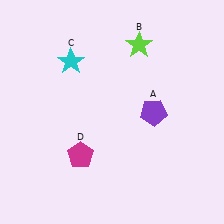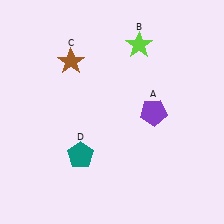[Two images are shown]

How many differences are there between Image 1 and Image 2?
There are 2 differences between the two images.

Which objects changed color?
C changed from cyan to brown. D changed from magenta to teal.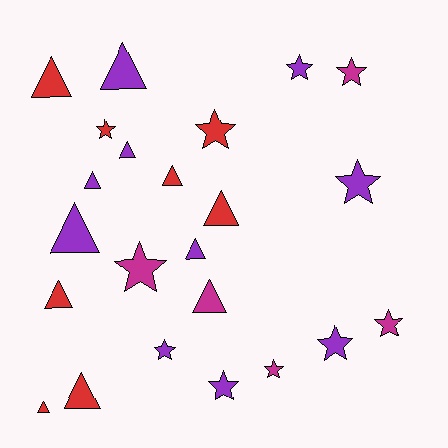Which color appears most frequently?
Purple, with 10 objects.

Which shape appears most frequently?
Triangle, with 12 objects.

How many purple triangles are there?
There are 5 purple triangles.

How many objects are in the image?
There are 23 objects.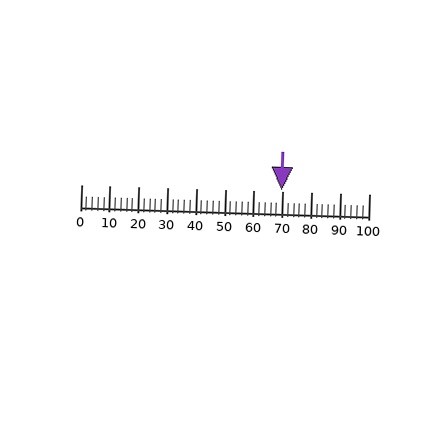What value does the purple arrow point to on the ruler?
The purple arrow points to approximately 70.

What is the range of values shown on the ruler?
The ruler shows values from 0 to 100.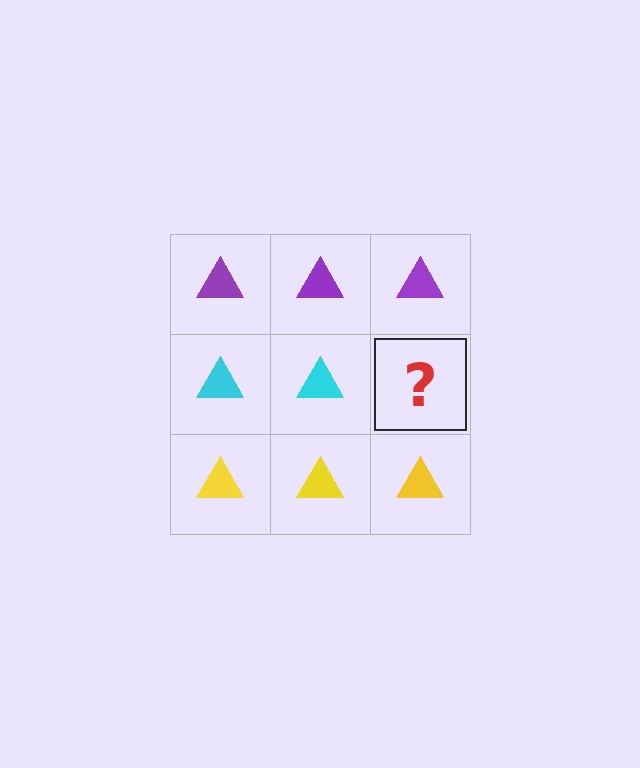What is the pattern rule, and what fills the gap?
The rule is that each row has a consistent color. The gap should be filled with a cyan triangle.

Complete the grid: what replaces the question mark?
The question mark should be replaced with a cyan triangle.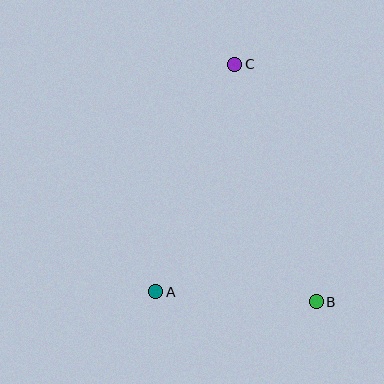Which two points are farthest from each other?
Points B and C are farthest from each other.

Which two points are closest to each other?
Points A and B are closest to each other.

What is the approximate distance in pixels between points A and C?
The distance between A and C is approximately 241 pixels.